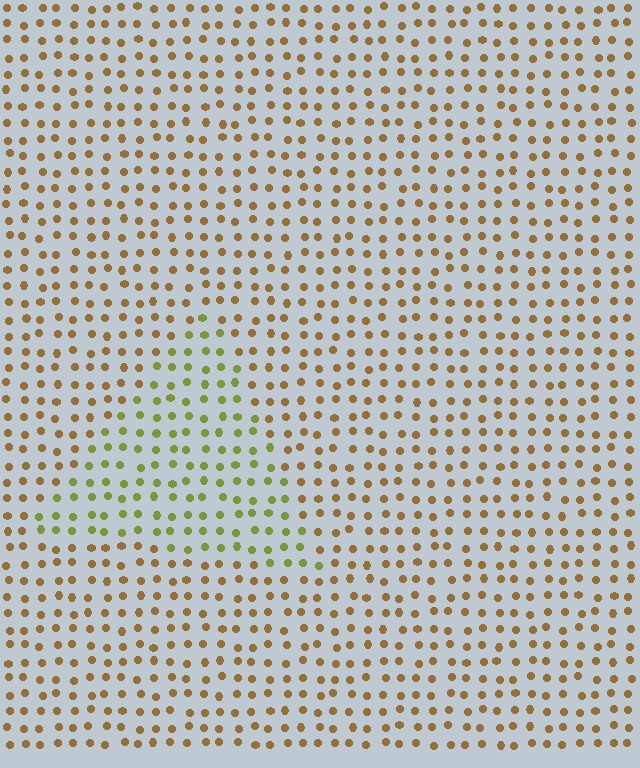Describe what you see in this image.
The image is filled with small brown elements in a uniform arrangement. A triangle-shaped region is visible where the elements are tinted to a slightly different hue, forming a subtle color boundary.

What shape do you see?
I see a triangle.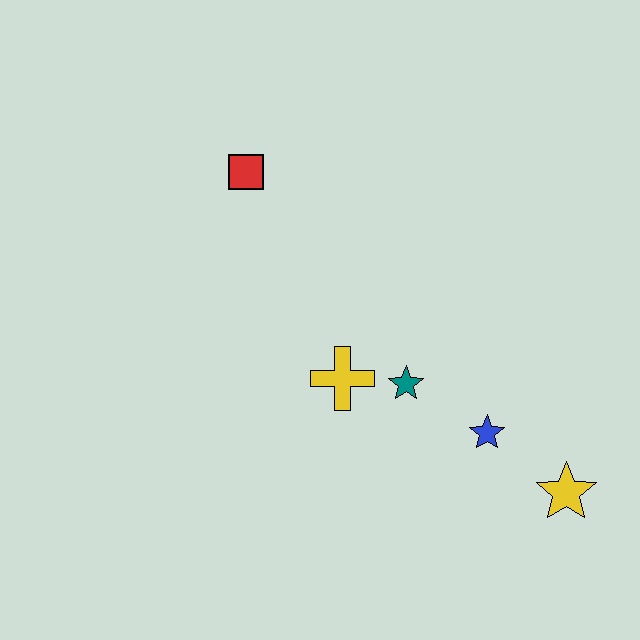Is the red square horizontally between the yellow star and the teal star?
No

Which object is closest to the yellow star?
The blue star is closest to the yellow star.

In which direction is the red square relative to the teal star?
The red square is above the teal star.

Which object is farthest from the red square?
The yellow star is farthest from the red square.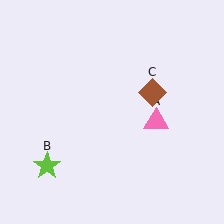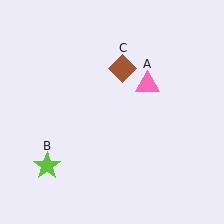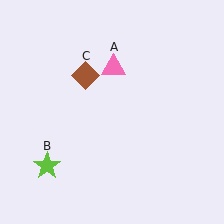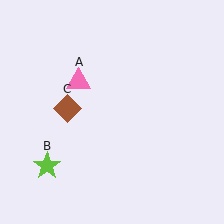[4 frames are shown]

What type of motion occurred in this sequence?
The pink triangle (object A), brown diamond (object C) rotated counterclockwise around the center of the scene.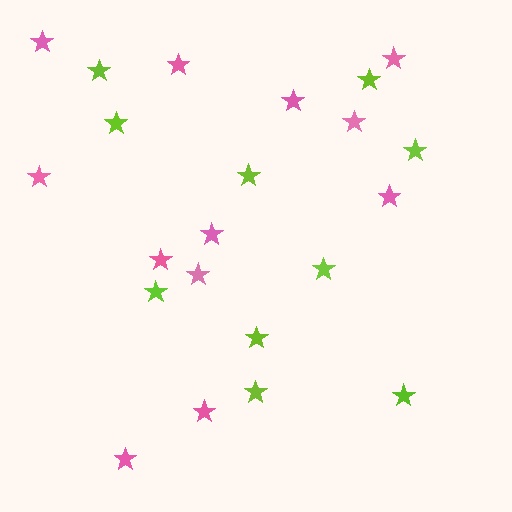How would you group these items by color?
There are 2 groups: one group of lime stars (10) and one group of pink stars (12).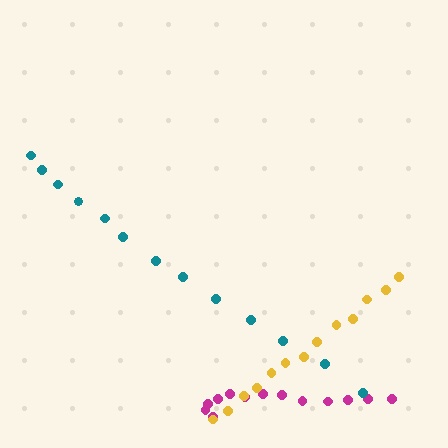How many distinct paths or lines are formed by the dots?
There are 3 distinct paths.